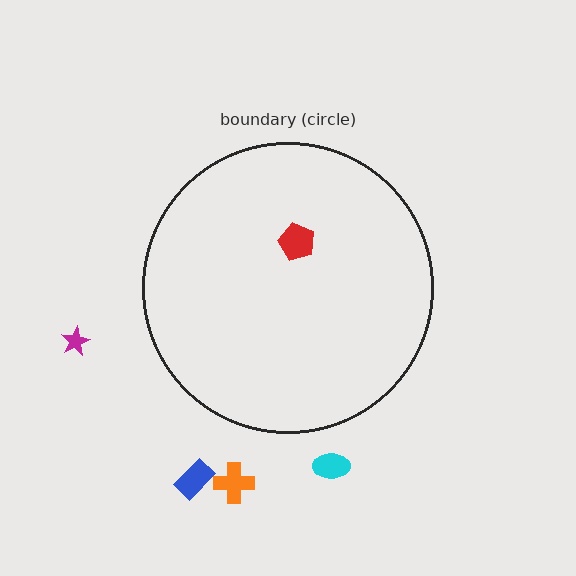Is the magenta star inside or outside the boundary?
Outside.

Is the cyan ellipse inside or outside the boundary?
Outside.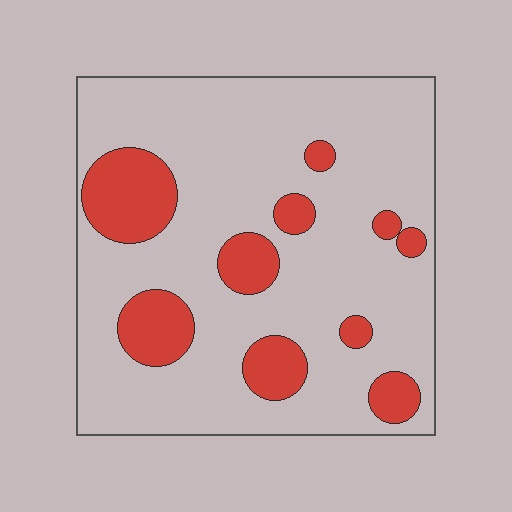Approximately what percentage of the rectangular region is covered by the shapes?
Approximately 20%.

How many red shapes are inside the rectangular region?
10.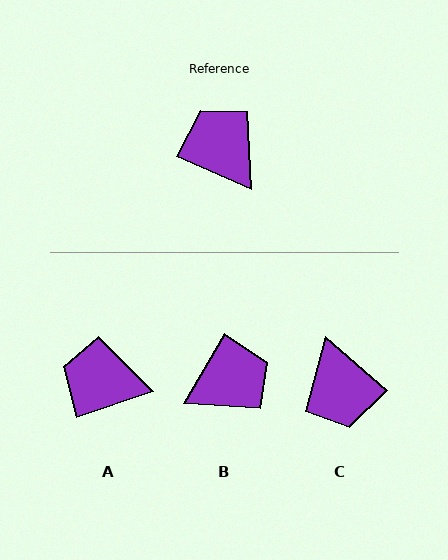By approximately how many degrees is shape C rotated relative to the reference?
Approximately 162 degrees counter-clockwise.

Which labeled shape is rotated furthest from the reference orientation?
C, about 162 degrees away.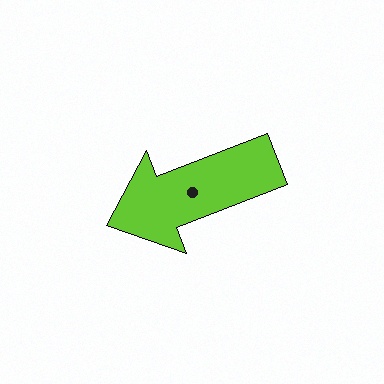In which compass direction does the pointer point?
West.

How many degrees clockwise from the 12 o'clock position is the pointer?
Approximately 249 degrees.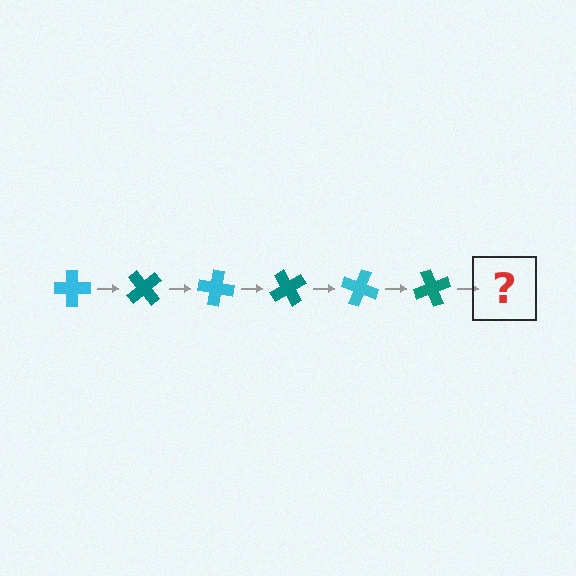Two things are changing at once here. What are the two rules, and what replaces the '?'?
The two rules are that it rotates 50 degrees each step and the color cycles through cyan and teal. The '?' should be a cyan cross, rotated 300 degrees from the start.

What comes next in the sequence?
The next element should be a cyan cross, rotated 300 degrees from the start.